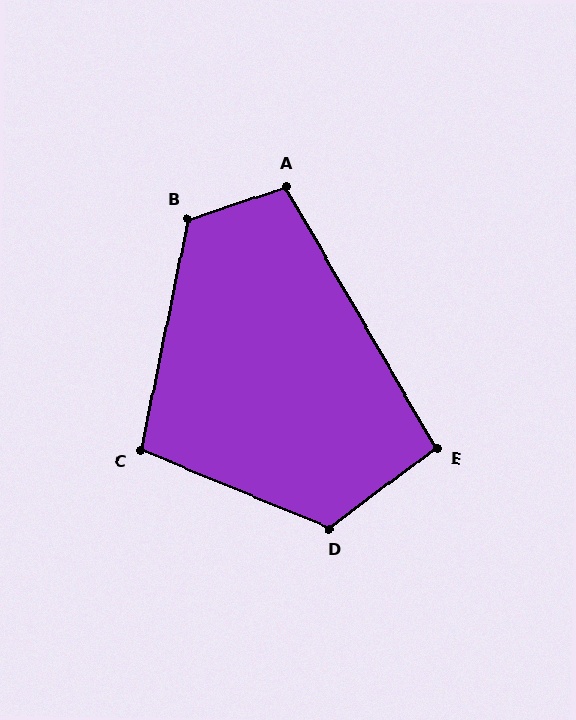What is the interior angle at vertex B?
Approximately 120 degrees (obtuse).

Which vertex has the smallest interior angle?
E, at approximately 97 degrees.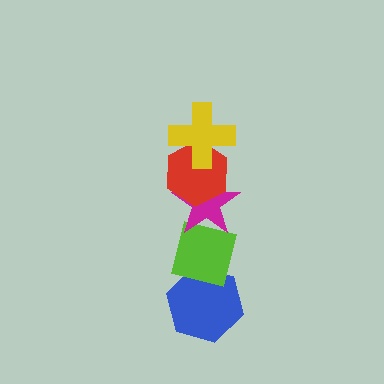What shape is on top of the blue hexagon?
The lime square is on top of the blue hexagon.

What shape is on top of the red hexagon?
The yellow cross is on top of the red hexagon.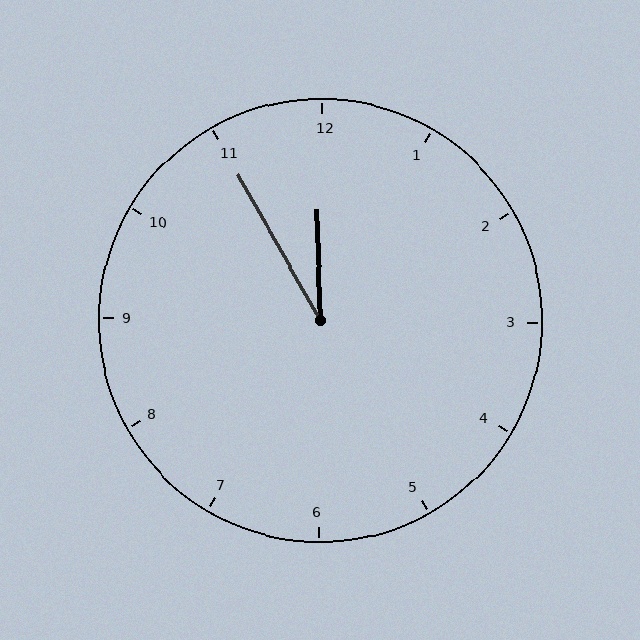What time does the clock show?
11:55.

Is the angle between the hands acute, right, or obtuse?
It is acute.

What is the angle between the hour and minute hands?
Approximately 28 degrees.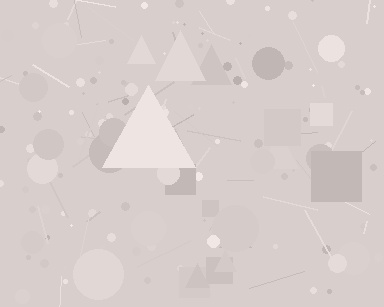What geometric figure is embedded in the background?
A triangle is embedded in the background.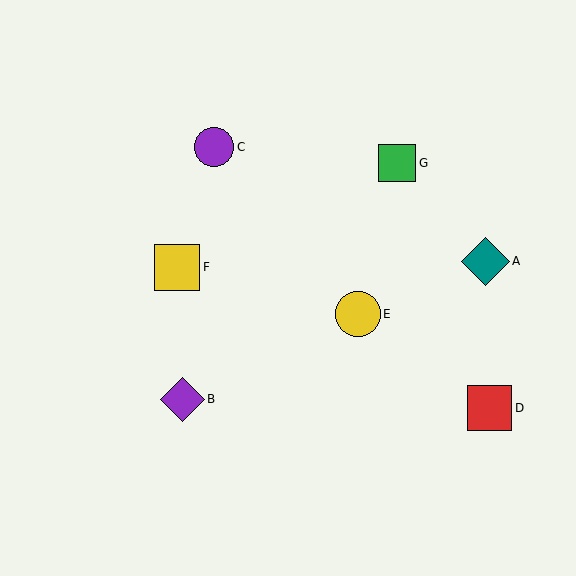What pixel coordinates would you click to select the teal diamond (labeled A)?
Click at (485, 261) to select the teal diamond A.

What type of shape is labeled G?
Shape G is a green square.